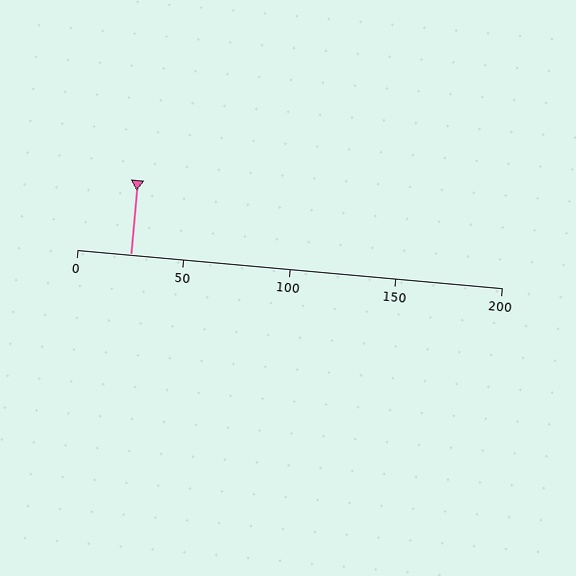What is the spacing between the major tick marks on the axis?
The major ticks are spaced 50 apart.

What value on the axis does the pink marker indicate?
The marker indicates approximately 25.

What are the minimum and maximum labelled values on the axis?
The axis runs from 0 to 200.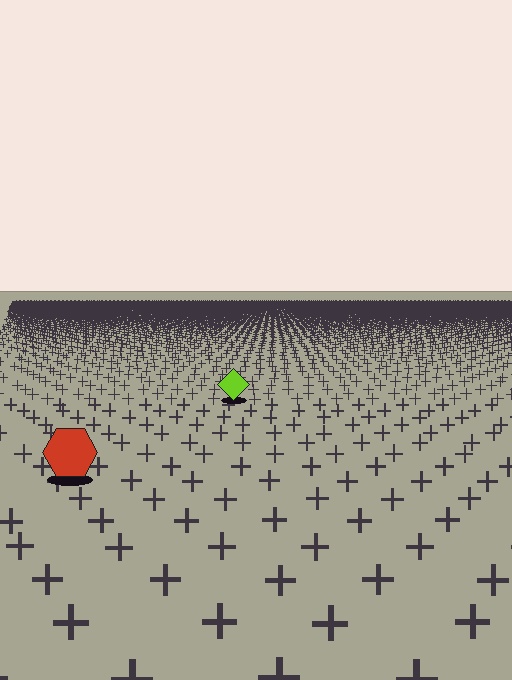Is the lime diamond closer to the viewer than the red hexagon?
No. The red hexagon is closer — you can tell from the texture gradient: the ground texture is coarser near it.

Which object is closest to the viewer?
The red hexagon is closest. The texture marks near it are larger and more spread out.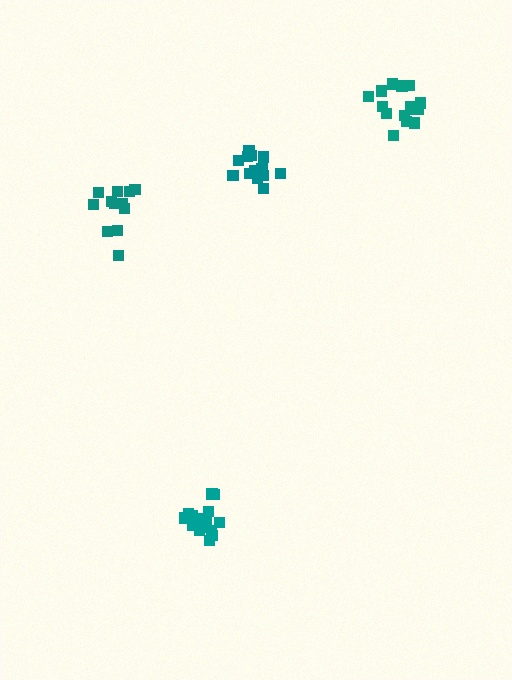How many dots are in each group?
Group 1: 13 dots, Group 2: 15 dots, Group 3: 15 dots, Group 4: 16 dots (59 total).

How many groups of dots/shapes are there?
There are 4 groups.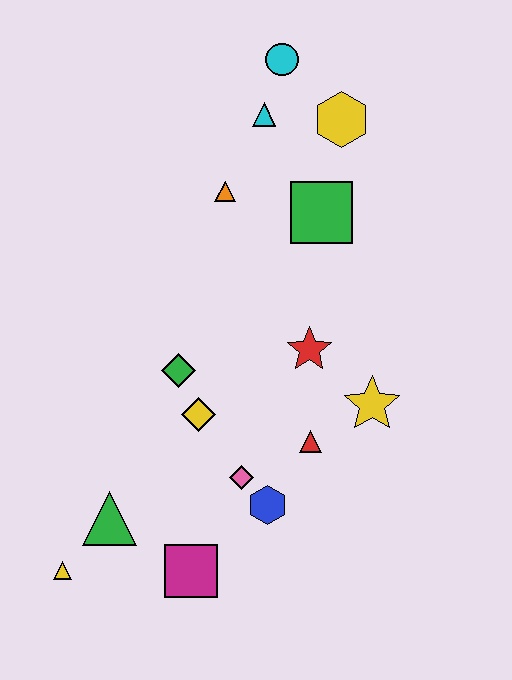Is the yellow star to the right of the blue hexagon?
Yes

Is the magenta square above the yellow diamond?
No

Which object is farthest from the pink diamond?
The cyan circle is farthest from the pink diamond.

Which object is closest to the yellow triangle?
The green triangle is closest to the yellow triangle.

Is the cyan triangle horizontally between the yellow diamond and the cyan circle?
Yes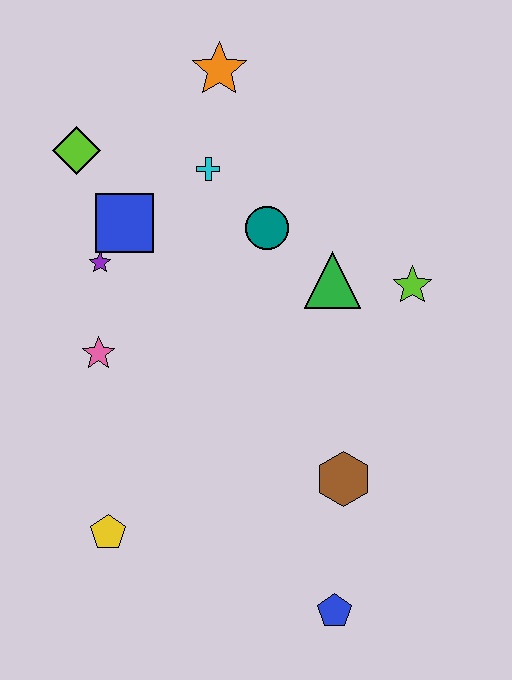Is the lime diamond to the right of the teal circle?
No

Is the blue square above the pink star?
Yes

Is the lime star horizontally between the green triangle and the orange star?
No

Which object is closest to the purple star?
The blue square is closest to the purple star.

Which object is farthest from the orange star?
The blue pentagon is farthest from the orange star.